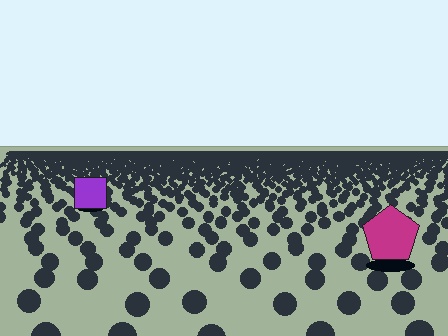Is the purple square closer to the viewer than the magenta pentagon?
No. The magenta pentagon is closer — you can tell from the texture gradient: the ground texture is coarser near it.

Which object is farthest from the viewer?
The purple square is farthest from the viewer. It appears smaller and the ground texture around it is denser.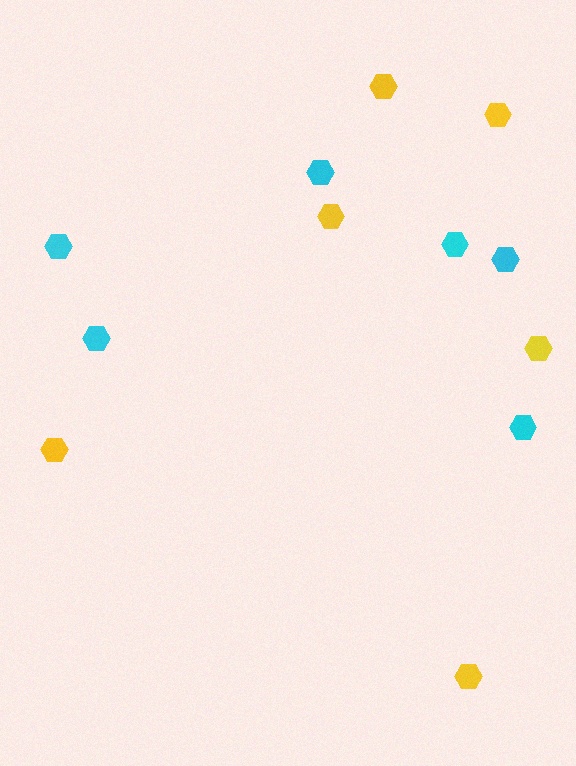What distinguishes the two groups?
There are 2 groups: one group of yellow hexagons (6) and one group of cyan hexagons (6).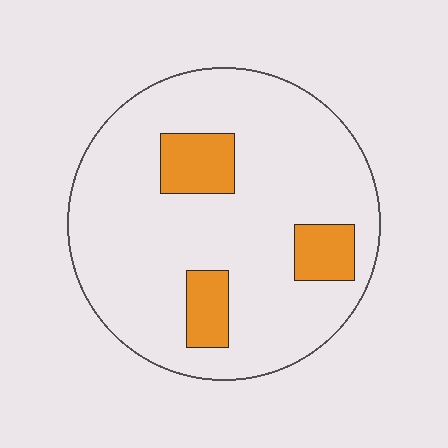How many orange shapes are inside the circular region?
3.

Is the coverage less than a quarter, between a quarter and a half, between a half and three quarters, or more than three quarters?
Less than a quarter.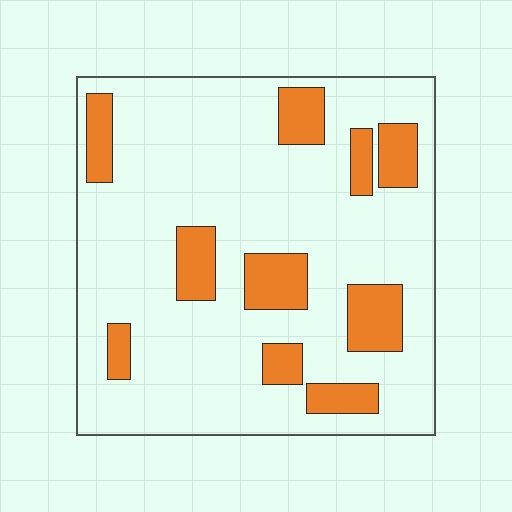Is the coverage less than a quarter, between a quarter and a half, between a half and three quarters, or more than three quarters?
Less than a quarter.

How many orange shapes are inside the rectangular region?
10.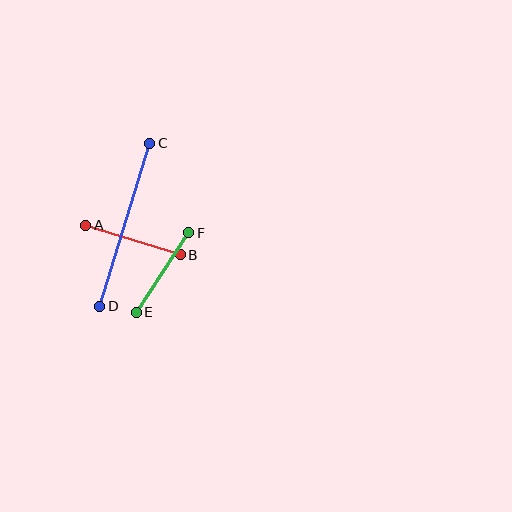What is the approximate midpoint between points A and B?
The midpoint is at approximately (133, 240) pixels.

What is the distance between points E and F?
The distance is approximately 95 pixels.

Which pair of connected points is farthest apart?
Points C and D are farthest apart.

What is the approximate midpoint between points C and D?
The midpoint is at approximately (125, 225) pixels.